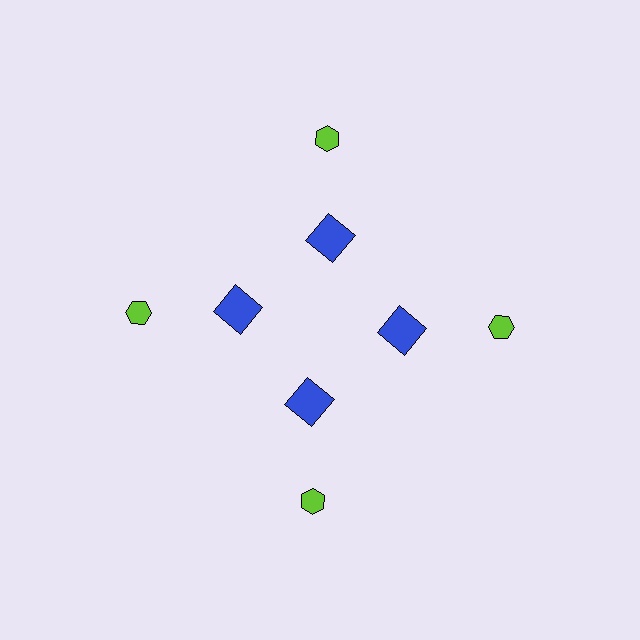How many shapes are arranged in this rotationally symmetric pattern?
There are 8 shapes, arranged in 4 groups of 2.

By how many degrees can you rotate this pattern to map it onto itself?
The pattern maps onto itself every 90 degrees of rotation.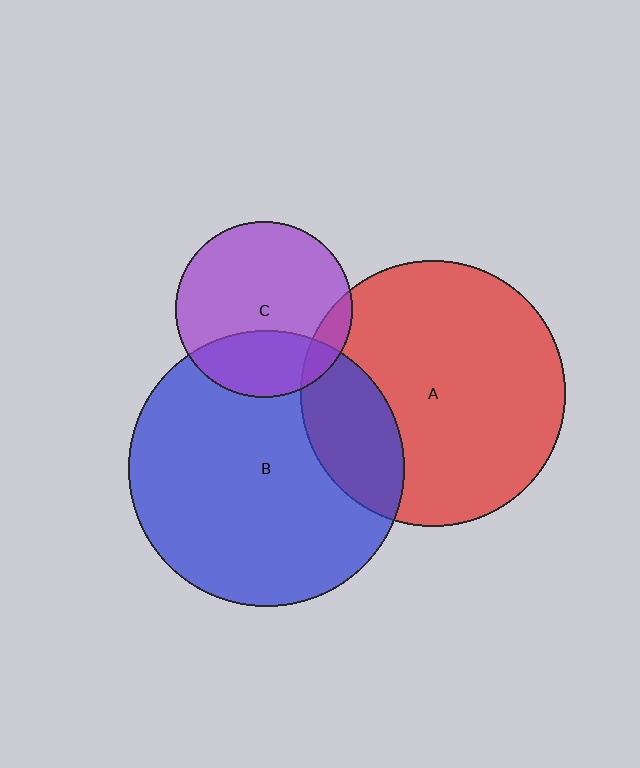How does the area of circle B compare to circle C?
Approximately 2.4 times.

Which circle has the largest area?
Circle B (blue).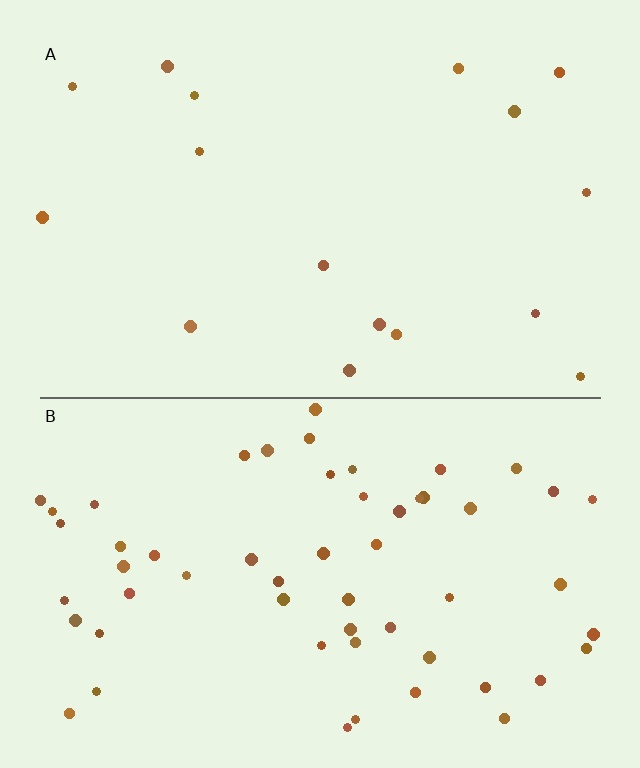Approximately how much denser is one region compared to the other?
Approximately 3.4× — region B over region A.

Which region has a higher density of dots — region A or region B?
B (the bottom).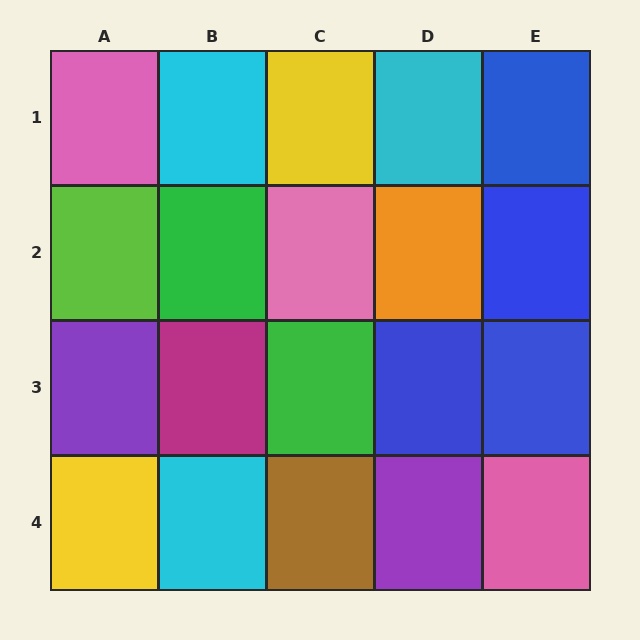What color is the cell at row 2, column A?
Lime.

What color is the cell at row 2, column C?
Pink.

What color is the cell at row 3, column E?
Blue.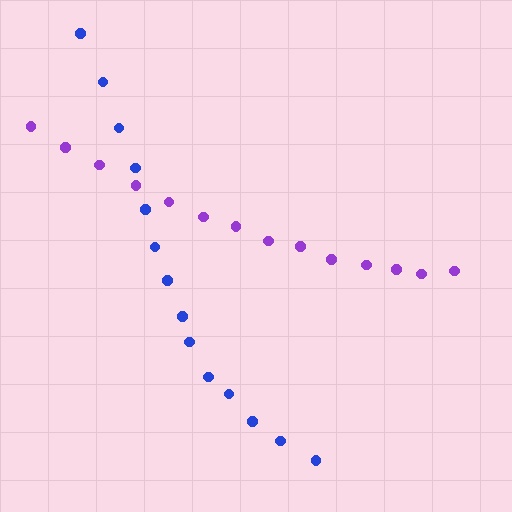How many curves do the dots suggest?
There are 2 distinct paths.